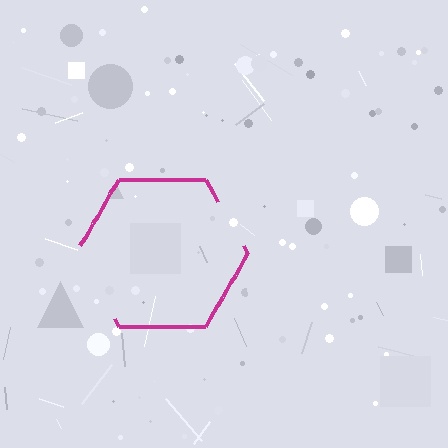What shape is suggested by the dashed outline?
The dashed outline suggests a hexagon.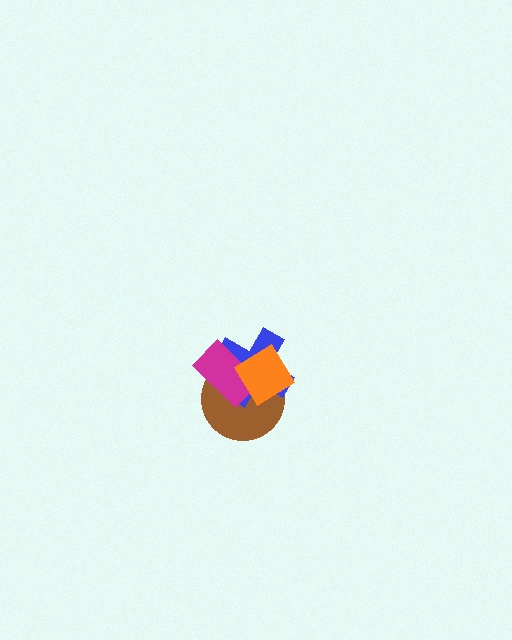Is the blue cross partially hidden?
Yes, it is partially covered by another shape.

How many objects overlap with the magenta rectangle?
3 objects overlap with the magenta rectangle.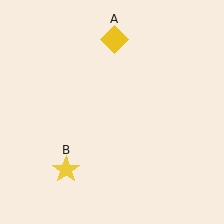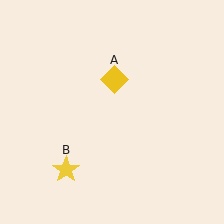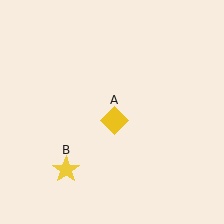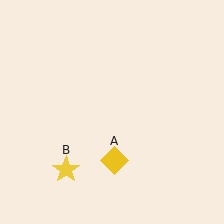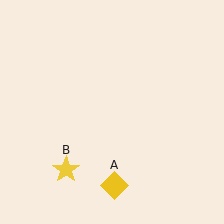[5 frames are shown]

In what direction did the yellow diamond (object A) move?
The yellow diamond (object A) moved down.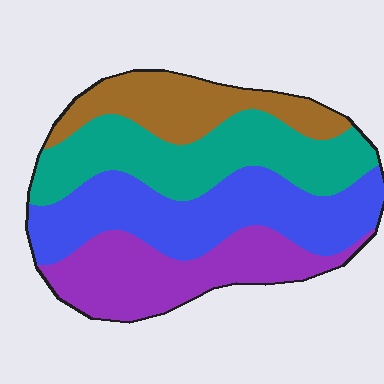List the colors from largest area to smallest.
From largest to smallest: blue, teal, purple, brown.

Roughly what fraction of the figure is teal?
Teal takes up between a quarter and a half of the figure.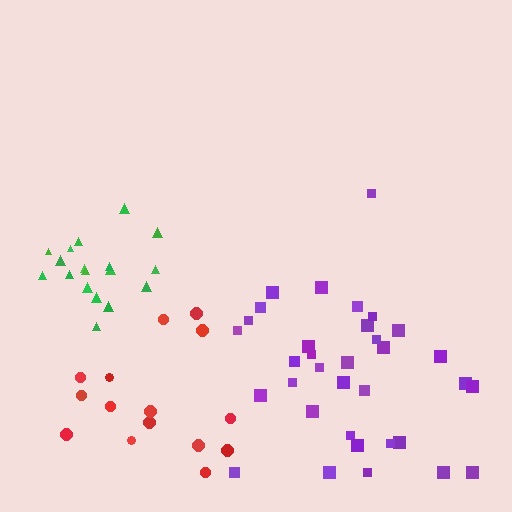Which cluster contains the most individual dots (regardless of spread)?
Purple (34).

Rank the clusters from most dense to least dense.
green, purple, red.